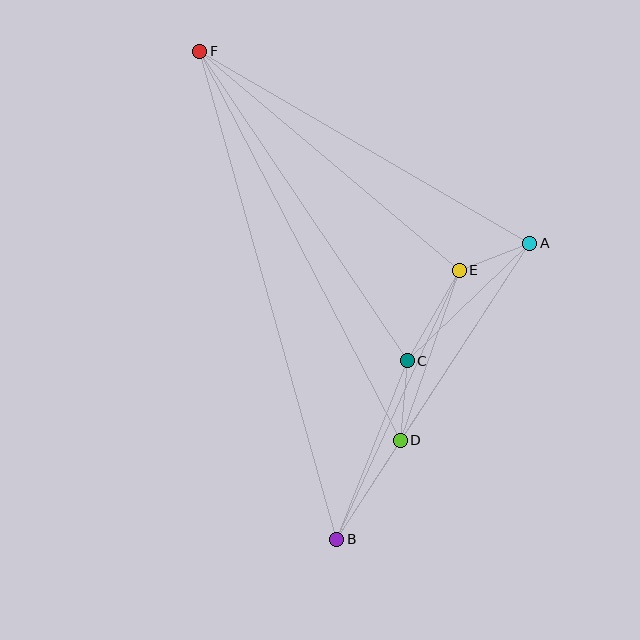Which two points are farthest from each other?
Points B and F are farthest from each other.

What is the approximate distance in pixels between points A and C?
The distance between A and C is approximately 170 pixels.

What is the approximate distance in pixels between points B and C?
The distance between B and C is approximately 192 pixels.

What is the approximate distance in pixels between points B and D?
The distance between B and D is approximately 117 pixels.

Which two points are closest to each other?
Points A and E are closest to each other.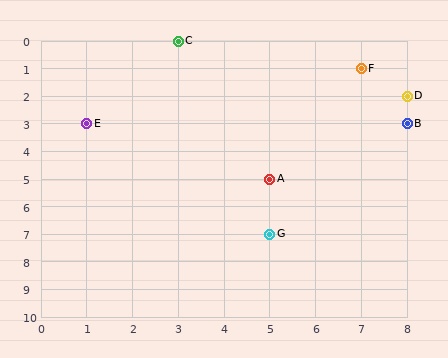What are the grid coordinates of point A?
Point A is at grid coordinates (5, 5).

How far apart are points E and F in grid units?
Points E and F are 6 columns and 2 rows apart (about 6.3 grid units diagonally).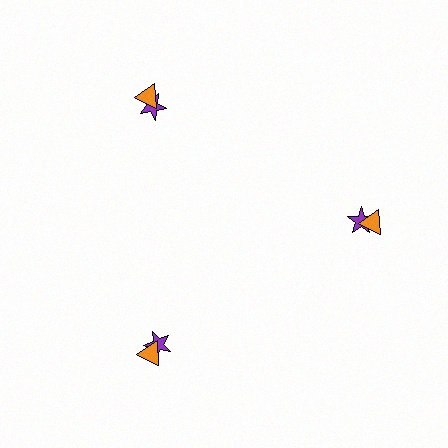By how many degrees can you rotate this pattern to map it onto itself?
The pattern maps onto itself every 120 degrees of rotation.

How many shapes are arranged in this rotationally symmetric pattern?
There are 6 shapes, arranged in 3 groups of 2.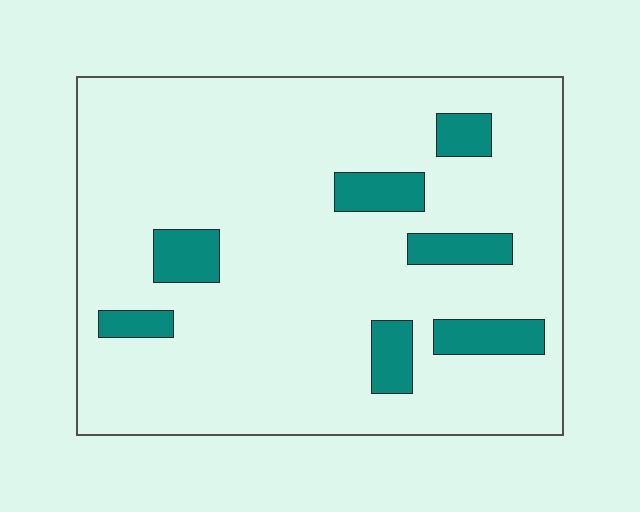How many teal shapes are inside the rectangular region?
7.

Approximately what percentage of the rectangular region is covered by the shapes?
Approximately 15%.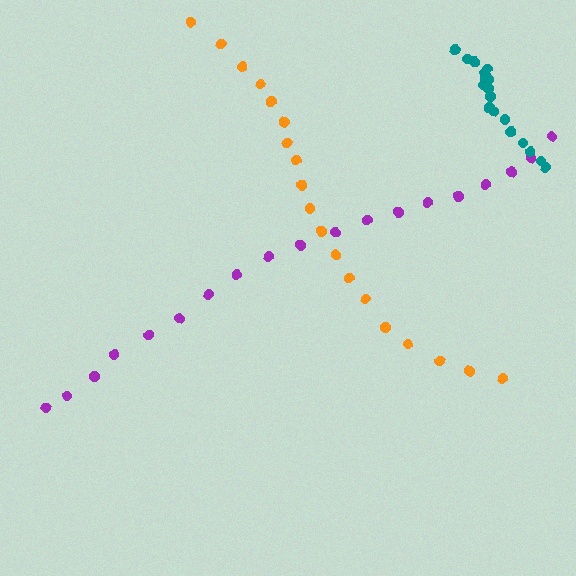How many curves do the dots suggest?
There are 3 distinct paths.